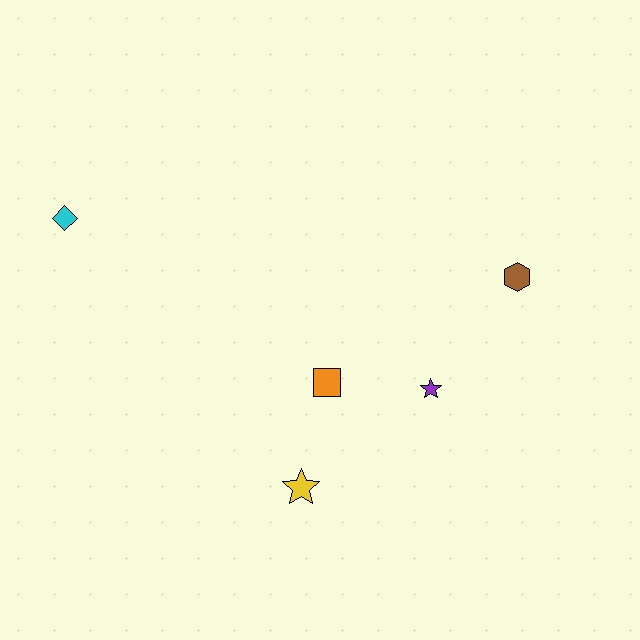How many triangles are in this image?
There are no triangles.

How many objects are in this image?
There are 5 objects.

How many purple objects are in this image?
There is 1 purple object.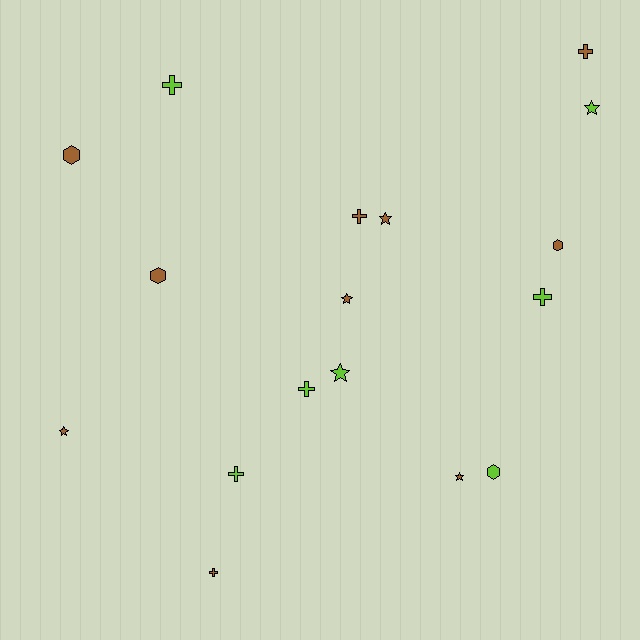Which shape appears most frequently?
Cross, with 7 objects.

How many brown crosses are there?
There are 3 brown crosses.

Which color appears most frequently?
Brown, with 10 objects.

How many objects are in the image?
There are 17 objects.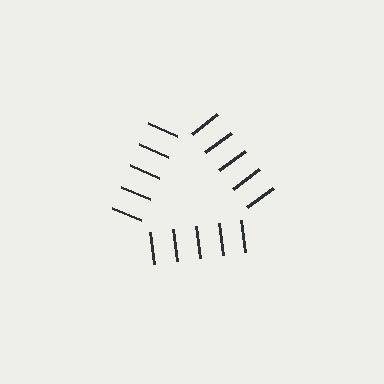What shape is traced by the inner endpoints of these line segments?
An illusory triangle — the line segments terminate on its edges but no continuous stroke is drawn.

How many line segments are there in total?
15 — 5 along each of the 3 edges.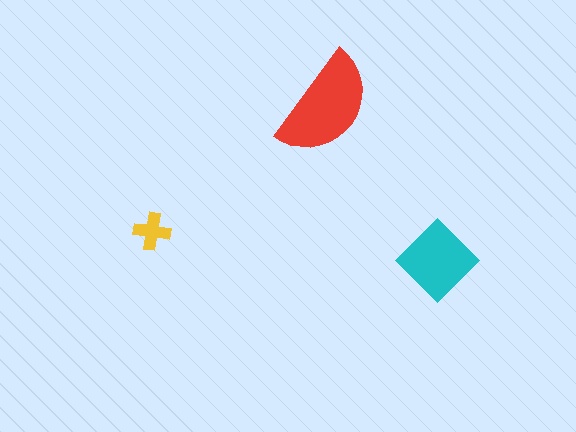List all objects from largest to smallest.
The red semicircle, the cyan diamond, the yellow cross.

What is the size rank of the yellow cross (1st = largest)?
3rd.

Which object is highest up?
The red semicircle is topmost.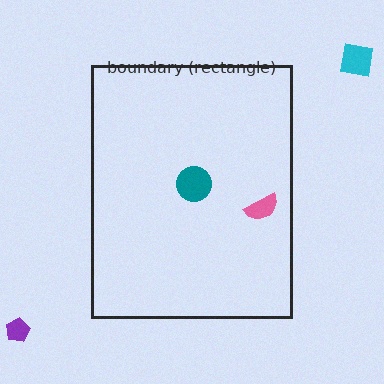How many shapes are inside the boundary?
2 inside, 2 outside.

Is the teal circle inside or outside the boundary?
Inside.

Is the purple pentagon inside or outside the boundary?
Outside.